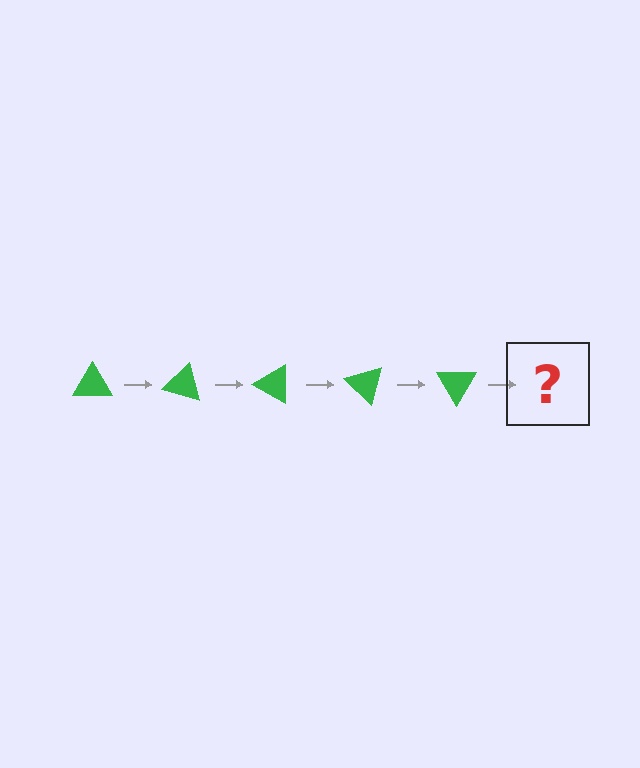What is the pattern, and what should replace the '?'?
The pattern is that the triangle rotates 15 degrees each step. The '?' should be a green triangle rotated 75 degrees.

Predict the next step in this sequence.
The next step is a green triangle rotated 75 degrees.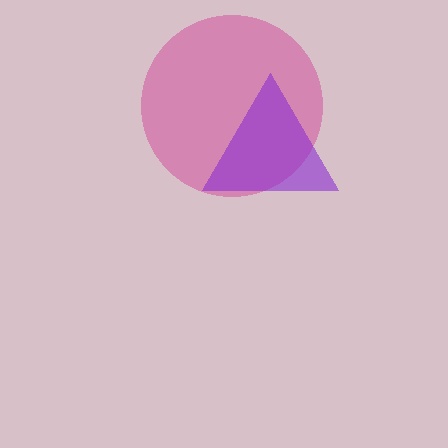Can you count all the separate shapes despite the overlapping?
Yes, there are 2 separate shapes.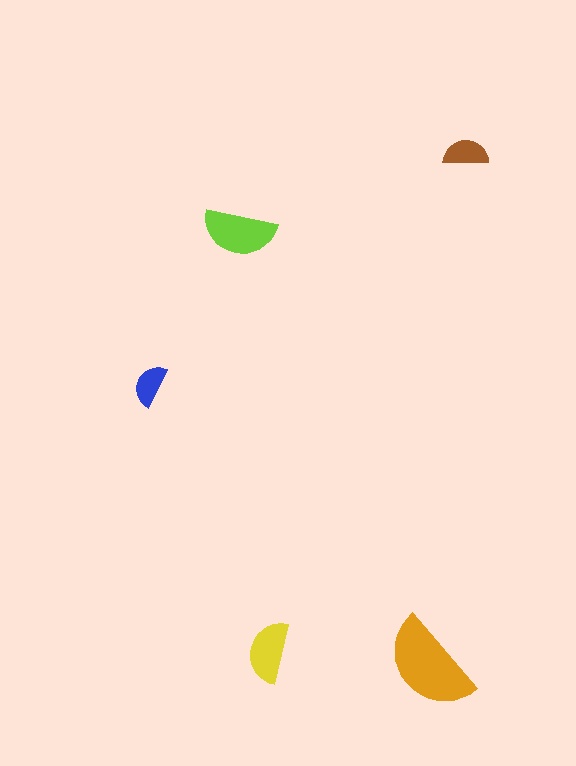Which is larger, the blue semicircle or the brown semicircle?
The brown one.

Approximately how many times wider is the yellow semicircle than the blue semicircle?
About 1.5 times wider.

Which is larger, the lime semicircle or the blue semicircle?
The lime one.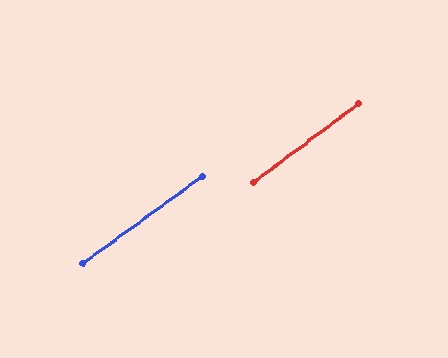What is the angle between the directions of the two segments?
Approximately 1 degree.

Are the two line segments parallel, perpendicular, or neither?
Parallel — their directions differ by only 1.0°.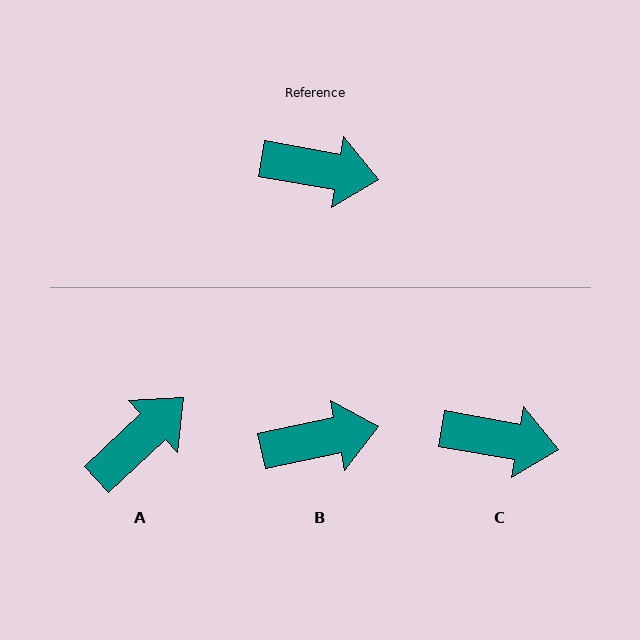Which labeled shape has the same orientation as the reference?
C.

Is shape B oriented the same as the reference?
No, it is off by about 21 degrees.